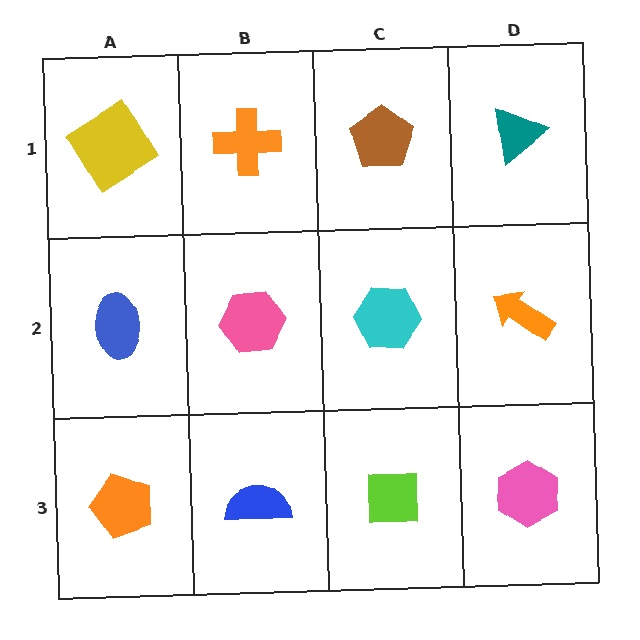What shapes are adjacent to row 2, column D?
A teal triangle (row 1, column D), a pink hexagon (row 3, column D), a cyan hexagon (row 2, column C).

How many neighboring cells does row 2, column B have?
4.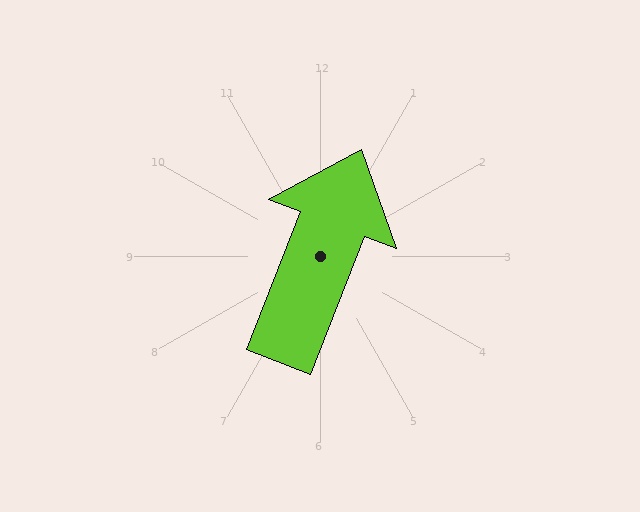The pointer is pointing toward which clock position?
Roughly 1 o'clock.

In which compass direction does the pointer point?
North.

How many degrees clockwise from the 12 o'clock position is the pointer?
Approximately 21 degrees.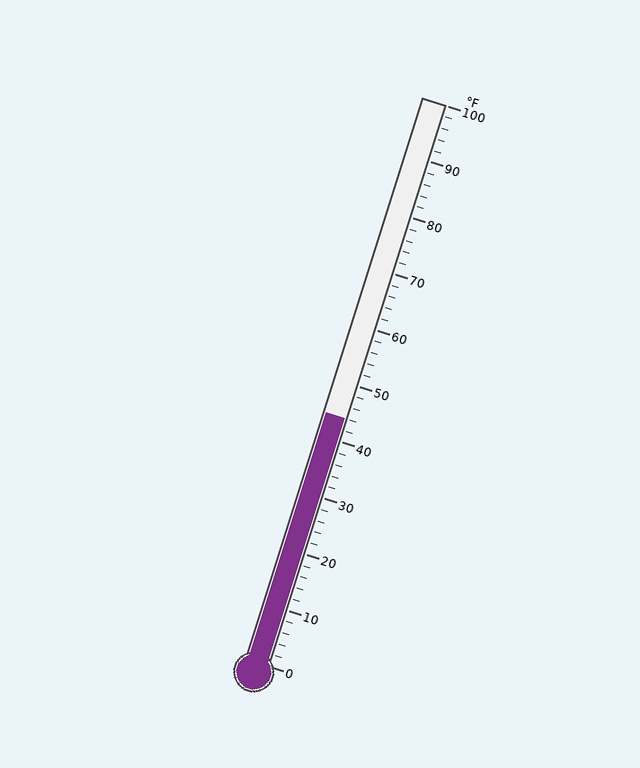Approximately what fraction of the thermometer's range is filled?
The thermometer is filled to approximately 45% of its range.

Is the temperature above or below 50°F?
The temperature is below 50°F.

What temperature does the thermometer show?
The thermometer shows approximately 44°F.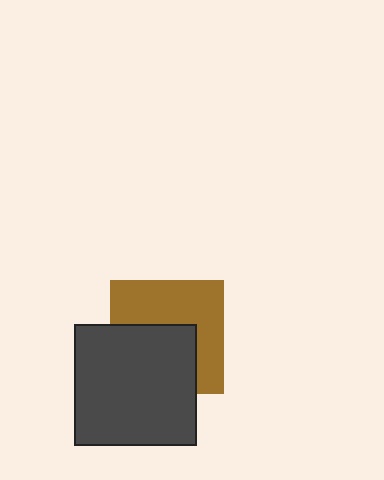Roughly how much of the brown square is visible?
About half of it is visible (roughly 53%).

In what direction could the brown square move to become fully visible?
The brown square could move up. That would shift it out from behind the dark gray square entirely.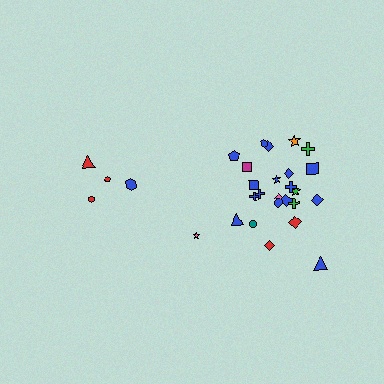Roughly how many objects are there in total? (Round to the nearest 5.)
Roughly 30 objects in total.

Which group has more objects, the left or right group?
The right group.